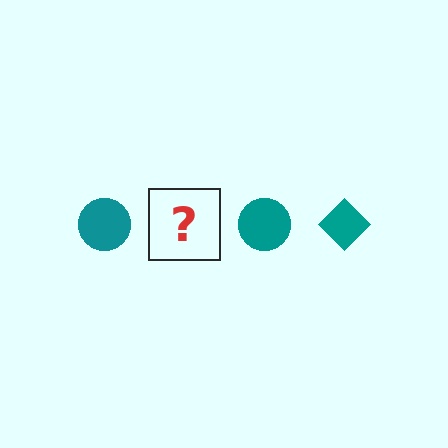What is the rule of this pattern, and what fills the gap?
The rule is that the pattern cycles through circle, diamond shapes in teal. The gap should be filled with a teal diamond.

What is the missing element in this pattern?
The missing element is a teal diamond.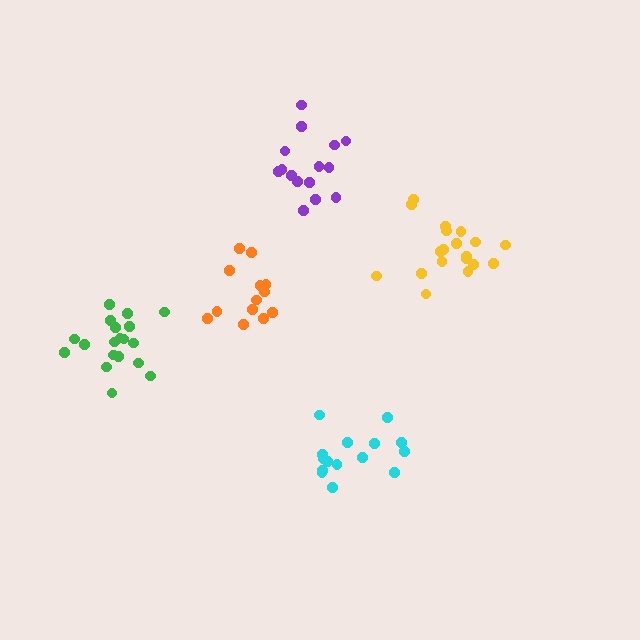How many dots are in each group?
Group 1: 15 dots, Group 2: 13 dots, Group 3: 19 dots, Group 4: 15 dots, Group 5: 19 dots (81 total).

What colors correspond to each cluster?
The clusters are colored: cyan, orange, yellow, purple, green.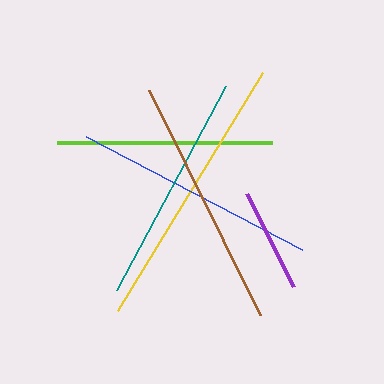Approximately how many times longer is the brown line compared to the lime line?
The brown line is approximately 1.2 times the length of the lime line.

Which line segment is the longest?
The yellow line is the longest at approximately 279 pixels.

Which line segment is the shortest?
The purple line is the shortest at approximately 104 pixels.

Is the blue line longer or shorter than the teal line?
The blue line is longer than the teal line.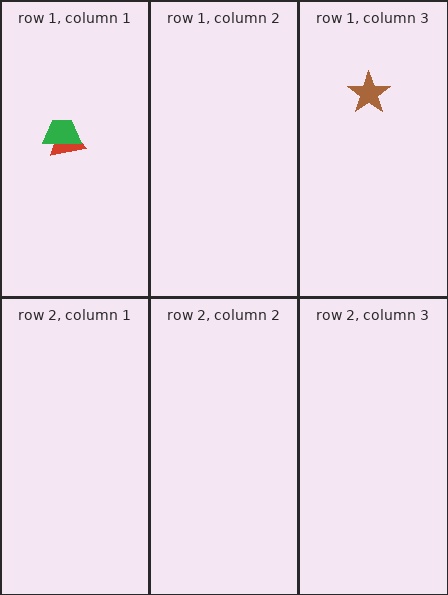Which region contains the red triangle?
The row 1, column 1 region.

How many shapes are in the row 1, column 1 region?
2.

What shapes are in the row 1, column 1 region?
The red triangle, the green trapezoid.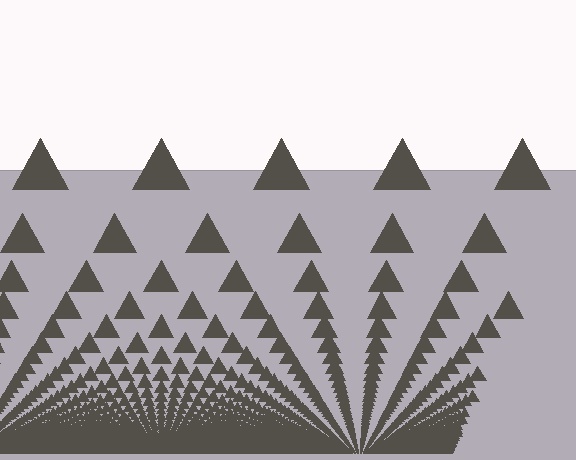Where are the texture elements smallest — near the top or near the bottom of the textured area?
Near the bottom.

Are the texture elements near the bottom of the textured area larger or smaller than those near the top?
Smaller. The gradient is inverted — elements near the bottom are smaller and denser.